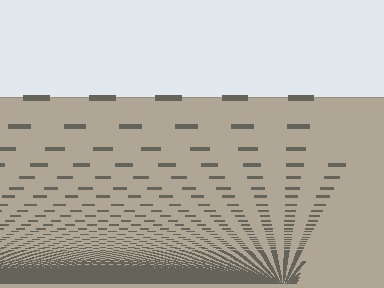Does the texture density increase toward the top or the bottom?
Density increases toward the bottom.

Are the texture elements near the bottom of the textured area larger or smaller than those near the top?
Smaller. The gradient is inverted — elements near the bottom are smaller and denser.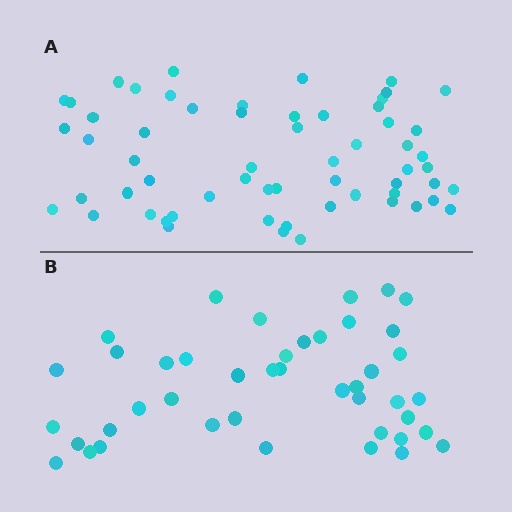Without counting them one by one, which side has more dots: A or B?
Region A (the top region) has more dots.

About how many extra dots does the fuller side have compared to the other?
Region A has approximately 15 more dots than region B.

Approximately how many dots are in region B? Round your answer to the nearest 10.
About 40 dots. (The exact count is 43, which rounds to 40.)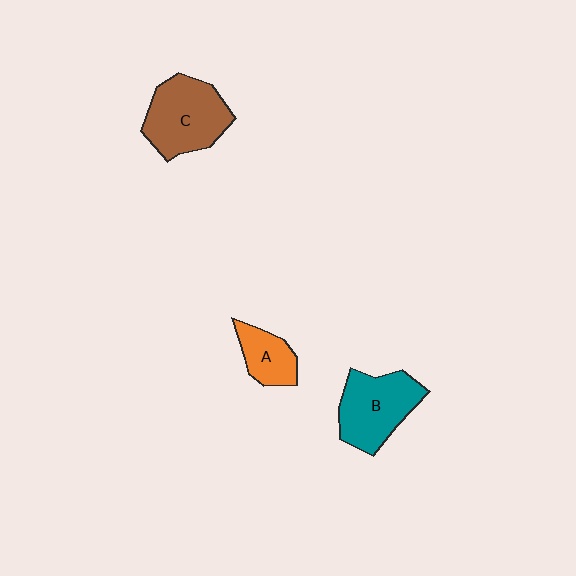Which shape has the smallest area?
Shape A (orange).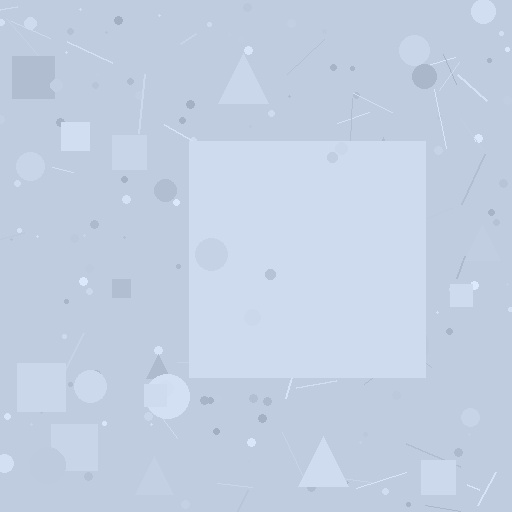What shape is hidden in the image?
A square is hidden in the image.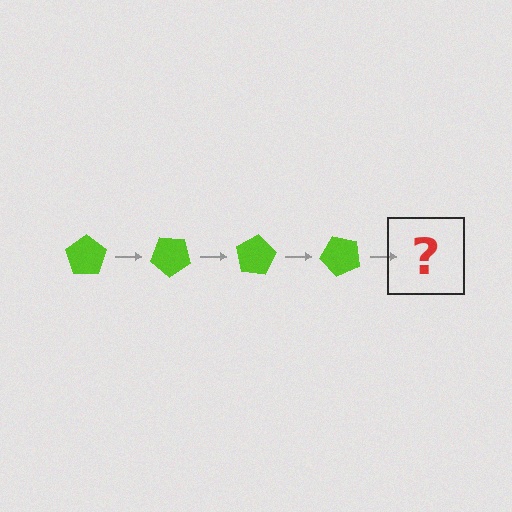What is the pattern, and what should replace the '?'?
The pattern is that the pentagon rotates 40 degrees each step. The '?' should be a lime pentagon rotated 160 degrees.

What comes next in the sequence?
The next element should be a lime pentagon rotated 160 degrees.